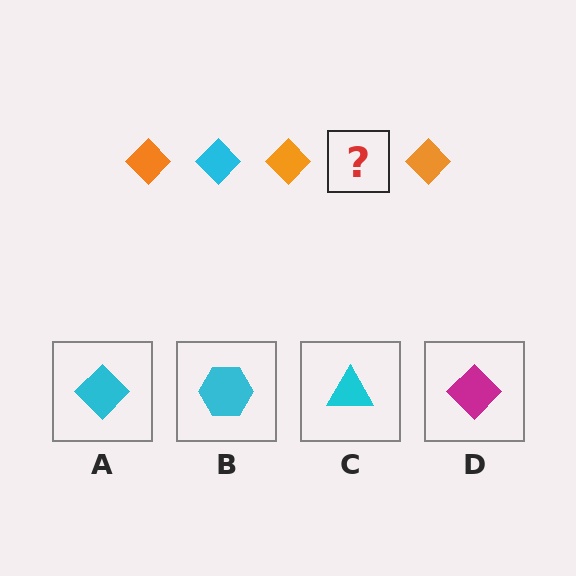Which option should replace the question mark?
Option A.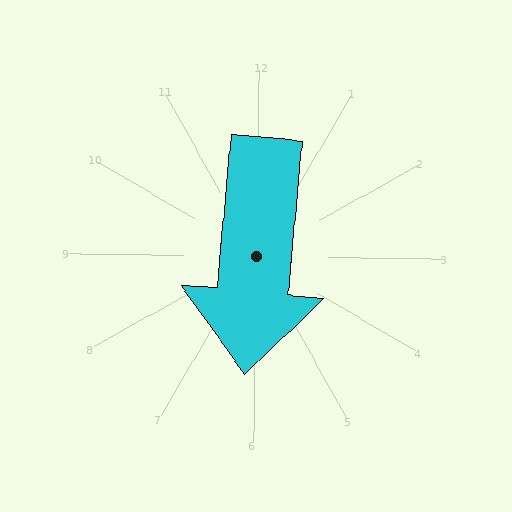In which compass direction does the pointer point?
South.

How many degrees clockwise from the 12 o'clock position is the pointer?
Approximately 184 degrees.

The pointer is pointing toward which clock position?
Roughly 6 o'clock.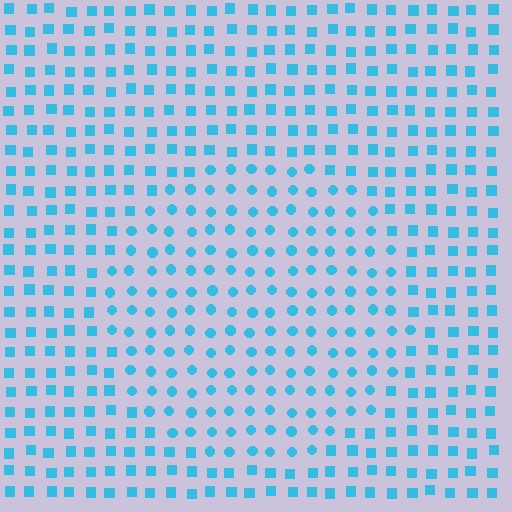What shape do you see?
I see a circle.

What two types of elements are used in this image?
The image uses circles inside the circle region and squares outside it.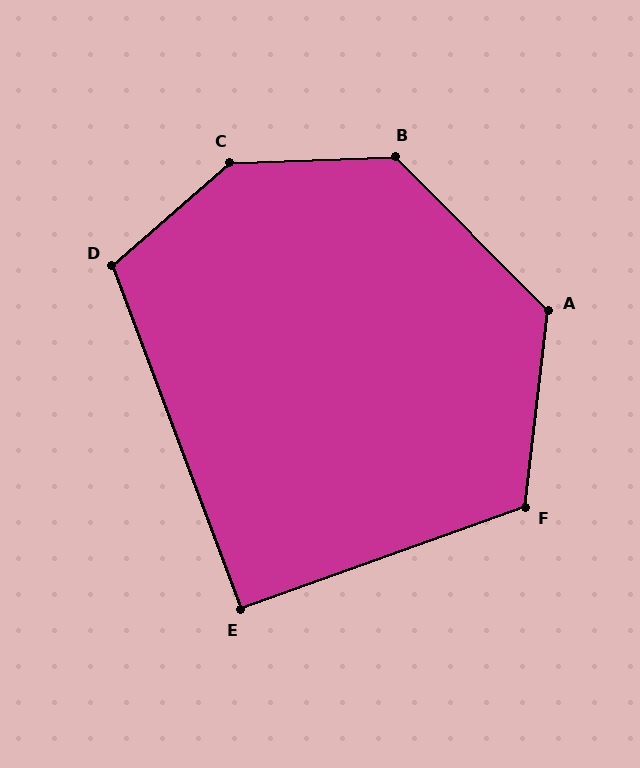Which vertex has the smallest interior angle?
E, at approximately 91 degrees.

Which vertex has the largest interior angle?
C, at approximately 141 degrees.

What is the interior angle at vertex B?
Approximately 133 degrees (obtuse).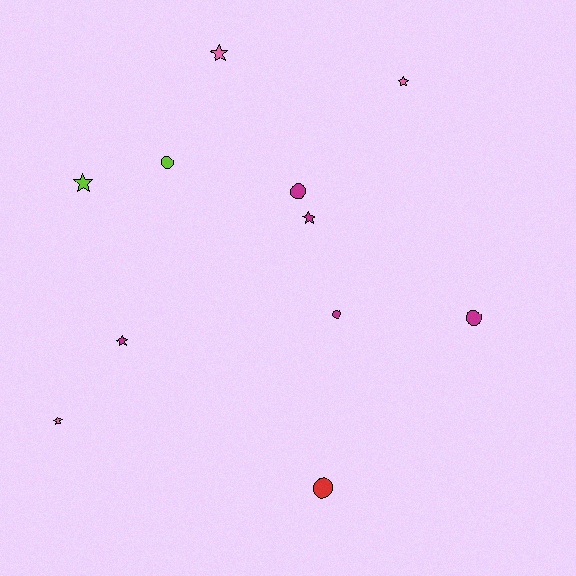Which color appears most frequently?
Magenta, with 5 objects.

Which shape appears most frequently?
Star, with 6 objects.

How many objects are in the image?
There are 11 objects.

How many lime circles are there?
There is 1 lime circle.